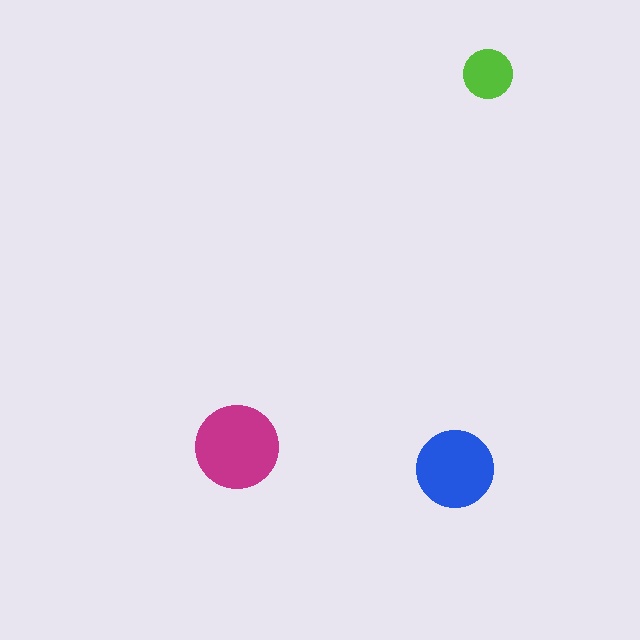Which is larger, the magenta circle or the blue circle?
The magenta one.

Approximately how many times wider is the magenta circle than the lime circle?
About 1.5 times wider.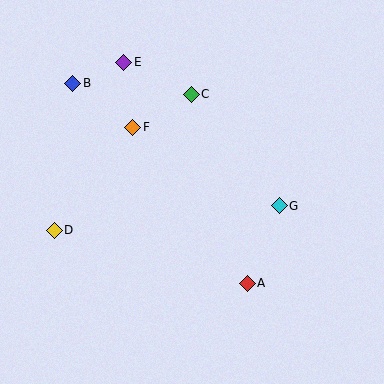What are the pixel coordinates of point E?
Point E is at (124, 62).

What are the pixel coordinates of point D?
Point D is at (54, 230).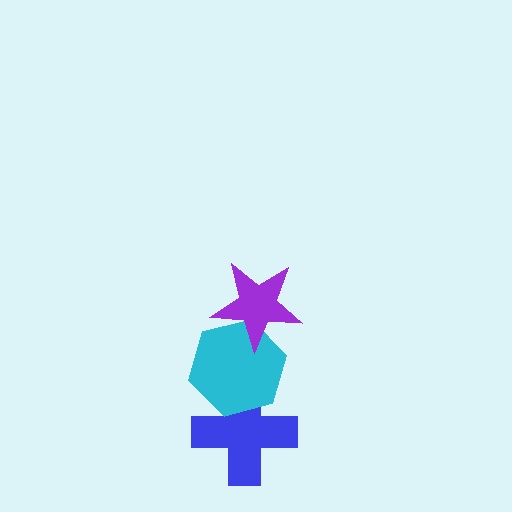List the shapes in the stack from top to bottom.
From top to bottom: the purple star, the cyan hexagon, the blue cross.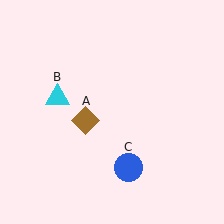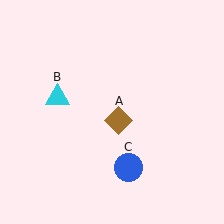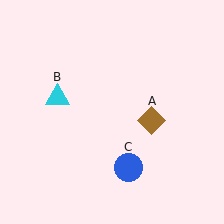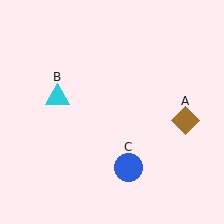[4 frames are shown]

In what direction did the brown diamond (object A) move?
The brown diamond (object A) moved right.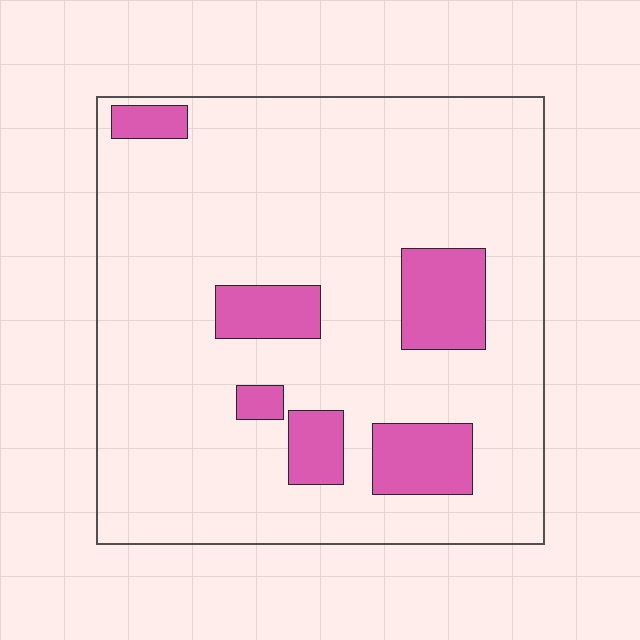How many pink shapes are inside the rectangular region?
6.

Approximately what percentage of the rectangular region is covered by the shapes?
Approximately 15%.